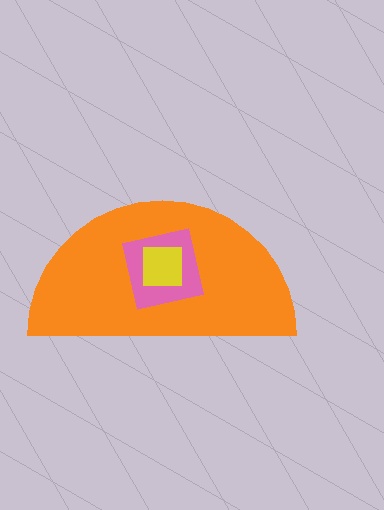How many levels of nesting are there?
3.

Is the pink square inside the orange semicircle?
Yes.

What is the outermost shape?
The orange semicircle.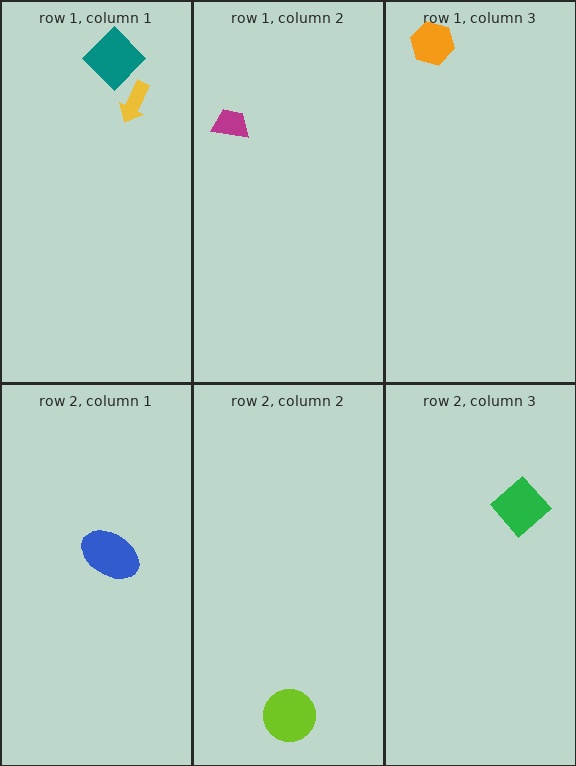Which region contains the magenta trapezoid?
The row 1, column 2 region.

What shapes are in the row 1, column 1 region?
The yellow arrow, the teal diamond.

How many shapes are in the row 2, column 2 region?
1.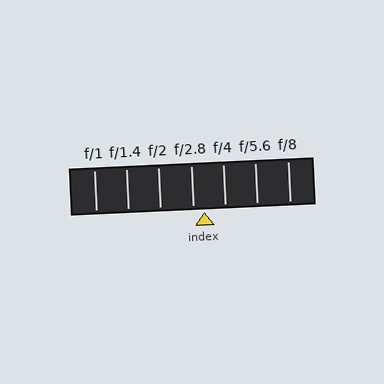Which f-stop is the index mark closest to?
The index mark is closest to f/2.8.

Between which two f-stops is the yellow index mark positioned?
The index mark is between f/2.8 and f/4.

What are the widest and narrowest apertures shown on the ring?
The widest aperture shown is f/1 and the narrowest is f/8.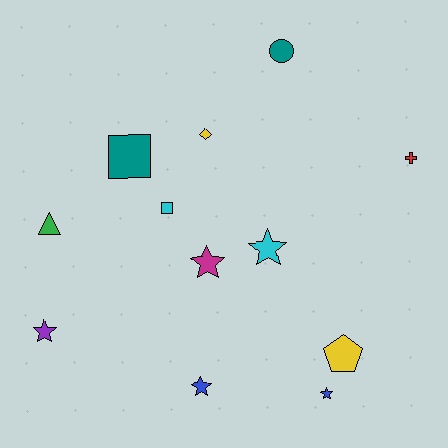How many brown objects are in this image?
There are no brown objects.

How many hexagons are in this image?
There are no hexagons.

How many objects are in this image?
There are 12 objects.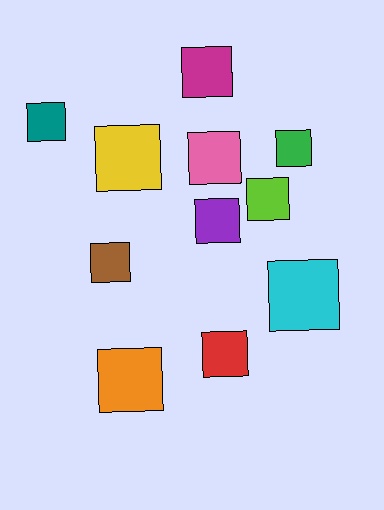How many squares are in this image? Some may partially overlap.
There are 11 squares.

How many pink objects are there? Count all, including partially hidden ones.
There is 1 pink object.